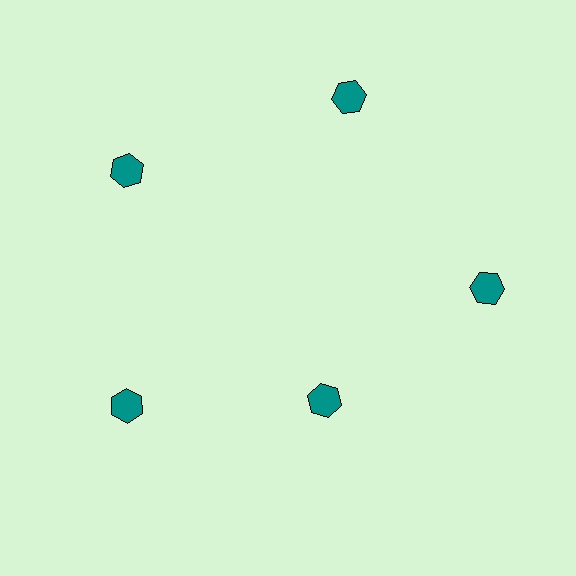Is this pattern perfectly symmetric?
No. The 5 teal hexagons are arranged in a ring, but one element near the 5 o'clock position is pulled inward toward the center, breaking the 5-fold rotational symmetry.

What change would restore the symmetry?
The symmetry would be restored by moving it outward, back onto the ring so that all 5 hexagons sit at equal angles and equal distance from the center.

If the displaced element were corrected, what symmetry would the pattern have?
It would have 5-fold rotational symmetry — the pattern would map onto itself every 72 degrees.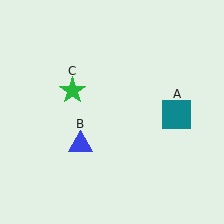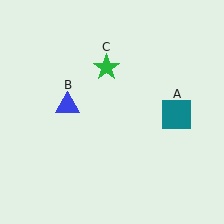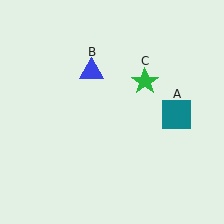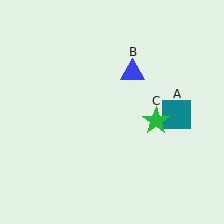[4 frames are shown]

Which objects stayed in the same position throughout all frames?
Teal square (object A) remained stationary.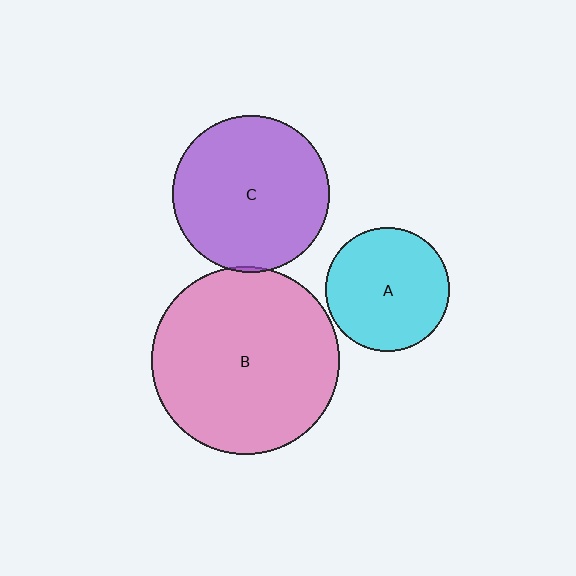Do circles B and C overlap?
Yes.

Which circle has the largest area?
Circle B (pink).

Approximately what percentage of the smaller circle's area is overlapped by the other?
Approximately 5%.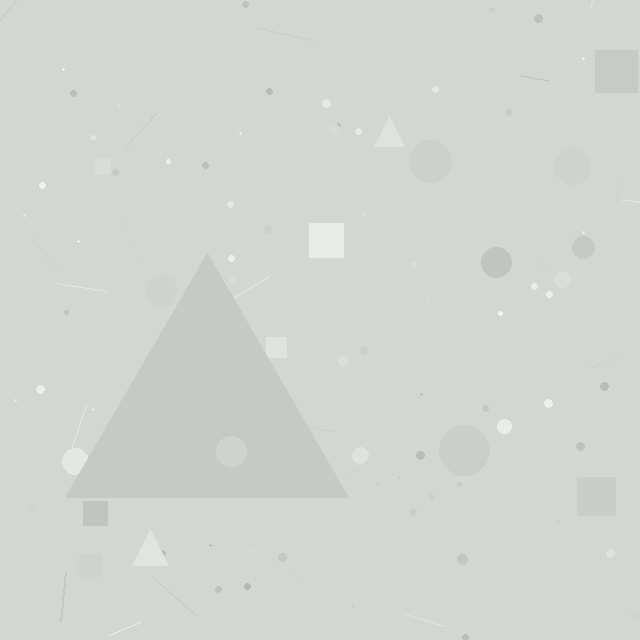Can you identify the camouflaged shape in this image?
The camouflaged shape is a triangle.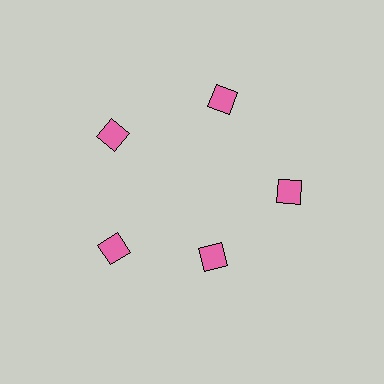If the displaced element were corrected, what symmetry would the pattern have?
It would have 5-fold rotational symmetry — the pattern would map onto itself every 72 degrees.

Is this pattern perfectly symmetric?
No. The 5 pink squares are arranged in a ring, but one element near the 5 o'clock position is pulled inward toward the center, breaking the 5-fold rotational symmetry.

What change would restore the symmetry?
The symmetry would be restored by moving it outward, back onto the ring so that all 5 squares sit at equal angles and equal distance from the center.